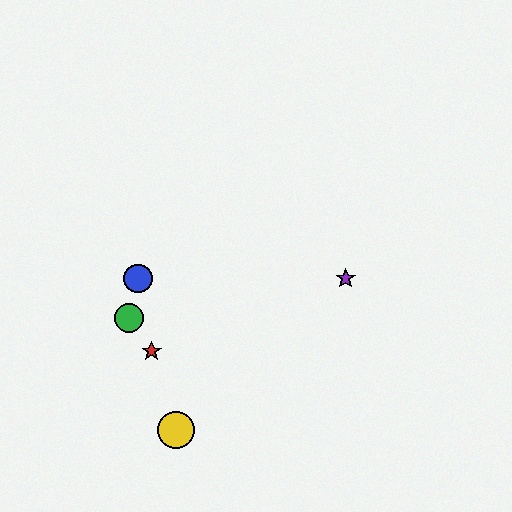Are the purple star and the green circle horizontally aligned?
No, the purple star is at y≈279 and the green circle is at y≈318.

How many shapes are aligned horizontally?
2 shapes (the blue circle, the purple star) are aligned horizontally.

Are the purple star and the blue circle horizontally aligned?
Yes, both are at y≈279.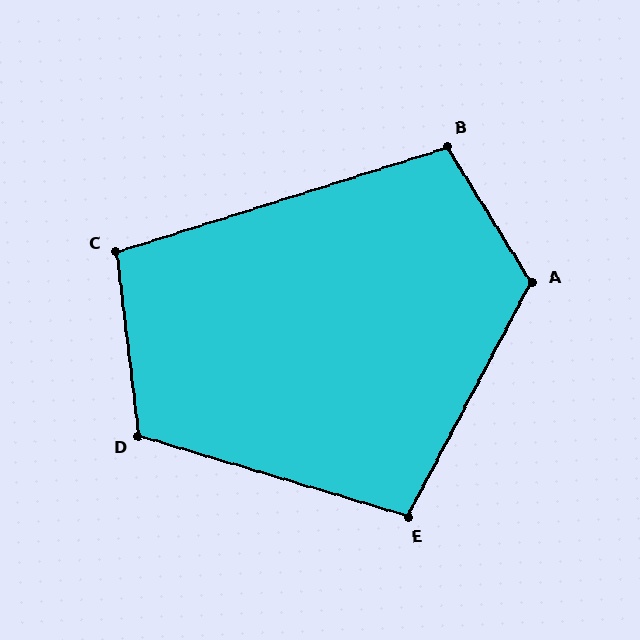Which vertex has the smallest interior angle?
C, at approximately 100 degrees.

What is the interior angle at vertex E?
Approximately 101 degrees (obtuse).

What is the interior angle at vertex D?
Approximately 114 degrees (obtuse).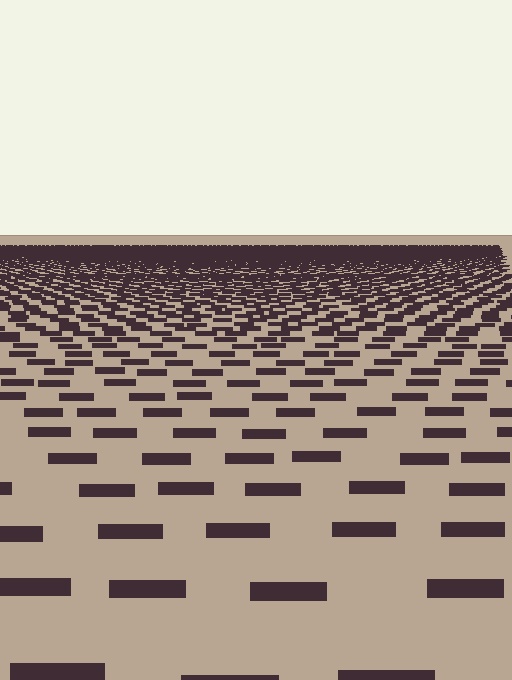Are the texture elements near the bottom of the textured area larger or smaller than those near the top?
Larger. Near the bottom, elements are closer to the viewer and appear at a bigger on-screen size.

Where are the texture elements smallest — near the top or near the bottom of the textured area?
Near the top.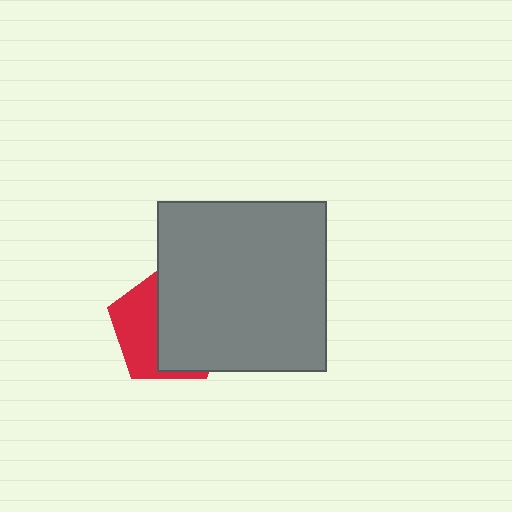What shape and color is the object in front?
The object in front is a gray square.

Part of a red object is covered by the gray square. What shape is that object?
It is a pentagon.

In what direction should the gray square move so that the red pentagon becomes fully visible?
The gray square should move right. That is the shortest direction to clear the overlap and leave the red pentagon fully visible.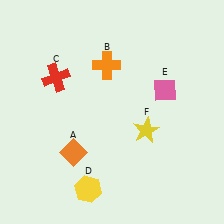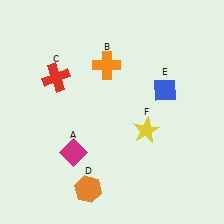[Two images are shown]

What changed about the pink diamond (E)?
In Image 1, E is pink. In Image 2, it changed to blue.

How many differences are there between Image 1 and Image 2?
There are 3 differences between the two images.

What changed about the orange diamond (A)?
In Image 1, A is orange. In Image 2, it changed to magenta.